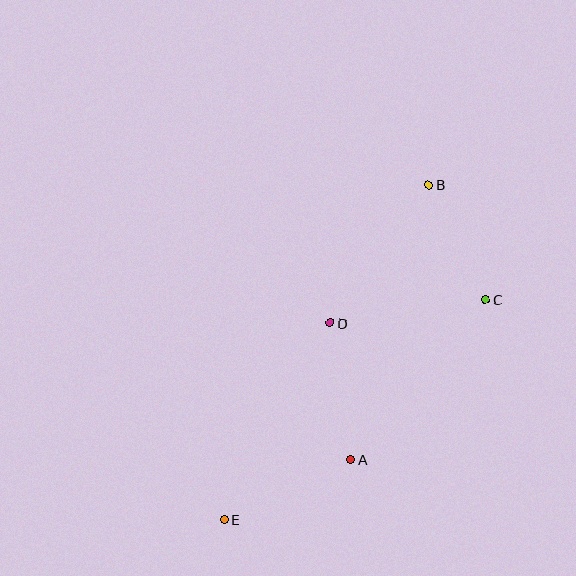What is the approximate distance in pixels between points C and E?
The distance between C and E is approximately 342 pixels.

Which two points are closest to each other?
Points B and C are closest to each other.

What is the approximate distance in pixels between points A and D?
The distance between A and D is approximately 138 pixels.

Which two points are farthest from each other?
Points B and E are farthest from each other.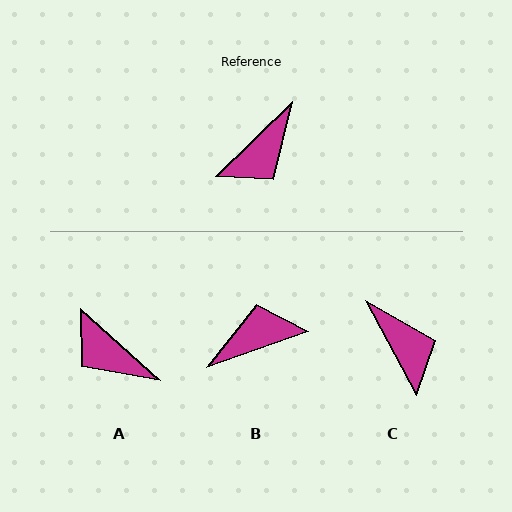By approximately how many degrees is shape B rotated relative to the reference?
Approximately 156 degrees counter-clockwise.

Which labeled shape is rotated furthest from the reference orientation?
B, about 156 degrees away.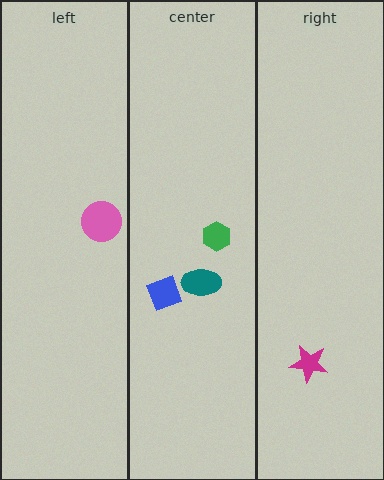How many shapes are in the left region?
1.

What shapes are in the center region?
The blue square, the green hexagon, the teal ellipse.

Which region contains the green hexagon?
The center region.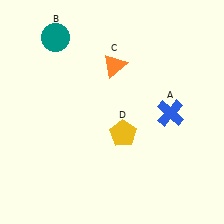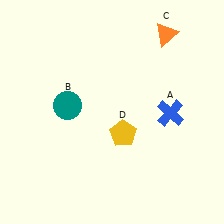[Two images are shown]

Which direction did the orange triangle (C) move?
The orange triangle (C) moved right.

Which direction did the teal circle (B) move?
The teal circle (B) moved down.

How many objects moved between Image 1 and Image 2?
2 objects moved between the two images.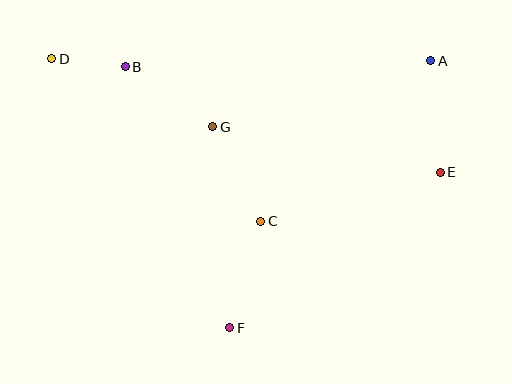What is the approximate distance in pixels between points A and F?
The distance between A and F is approximately 334 pixels.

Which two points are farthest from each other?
Points D and E are farthest from each other.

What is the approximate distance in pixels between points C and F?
The distance between C and F is approximately 111 pixels.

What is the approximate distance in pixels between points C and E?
The distance between C and E is approximately 186 pixels.